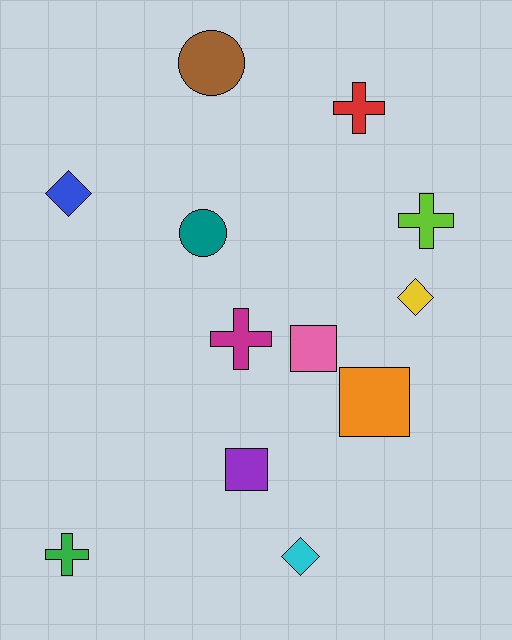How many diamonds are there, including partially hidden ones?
There are 3 diamonds.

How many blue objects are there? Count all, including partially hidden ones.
There is 1 blue object.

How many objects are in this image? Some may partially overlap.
There are 12 objects.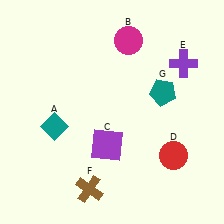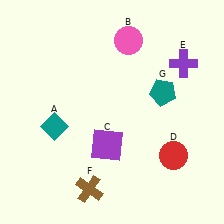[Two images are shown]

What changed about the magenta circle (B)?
In Image 1, B is magenta. In Image 2, it changed to pink.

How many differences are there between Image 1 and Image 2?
There is 1 difference between the two images.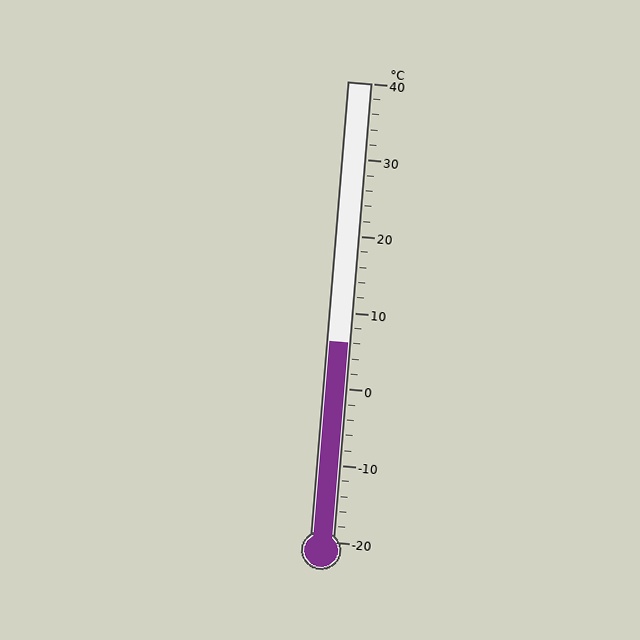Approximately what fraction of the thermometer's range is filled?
The thermometer is filled to approximately 45% of its range.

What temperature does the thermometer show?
The thermometer shows approximately 6°C.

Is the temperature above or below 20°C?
The temperature is below 20°C.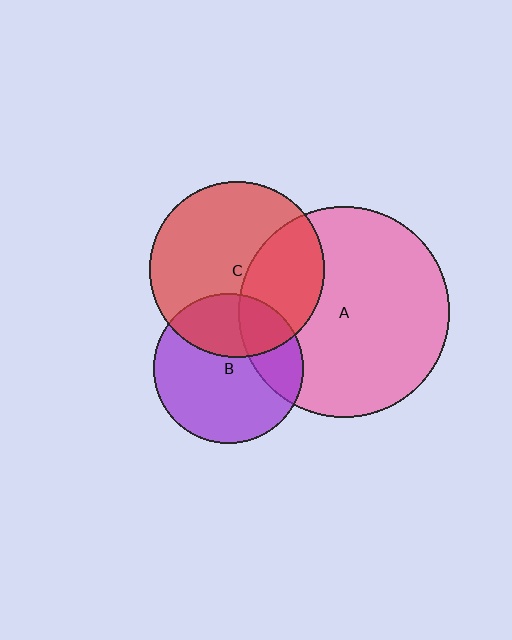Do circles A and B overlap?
Yes.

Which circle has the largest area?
Circle A (pink).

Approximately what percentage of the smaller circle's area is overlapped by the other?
Approximately 25%.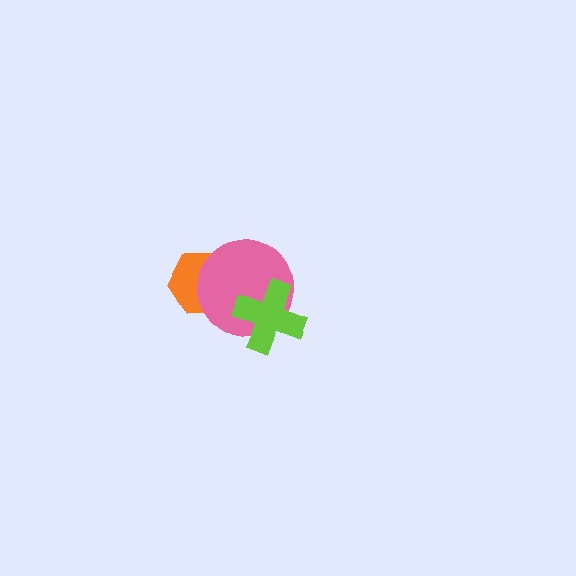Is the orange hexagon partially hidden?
Yes, it is partially covered by another shape.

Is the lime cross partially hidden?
No, no other shape covers it.